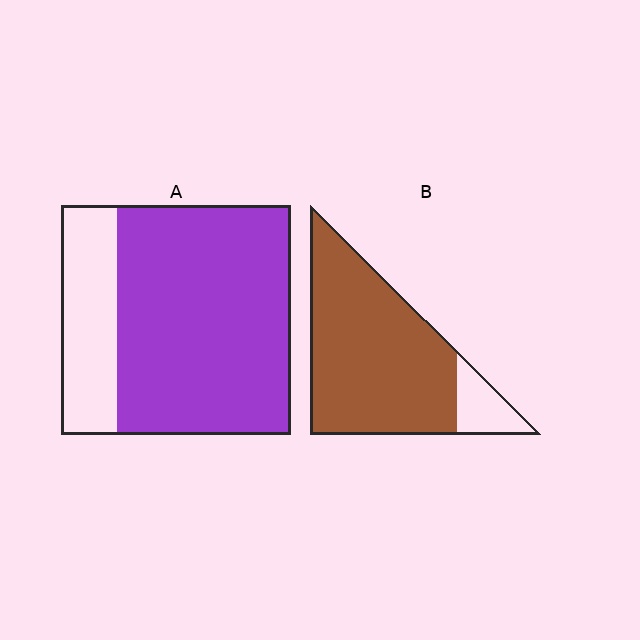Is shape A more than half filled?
Yes.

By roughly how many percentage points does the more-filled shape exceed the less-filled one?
By roughly 10 percentage points (B over A).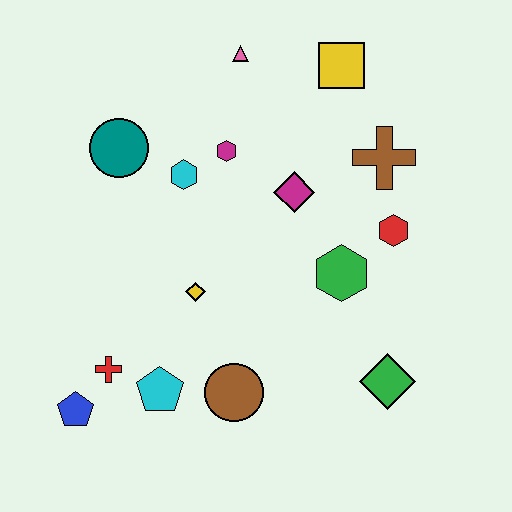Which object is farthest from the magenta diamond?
The blue pentagon is farthest from the magenta diamond.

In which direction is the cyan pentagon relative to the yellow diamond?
The cyan pentagon is below the yellow diamond.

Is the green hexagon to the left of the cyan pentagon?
No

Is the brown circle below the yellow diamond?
Yes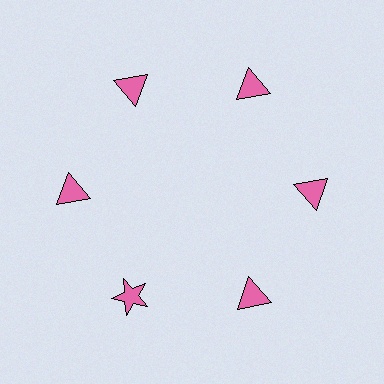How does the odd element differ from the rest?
It has a different shape: star instead of triangle.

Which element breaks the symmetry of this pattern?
The pink star at roughly the 7 o'clock position breaks the symmetry. All other shapes are pink triangles.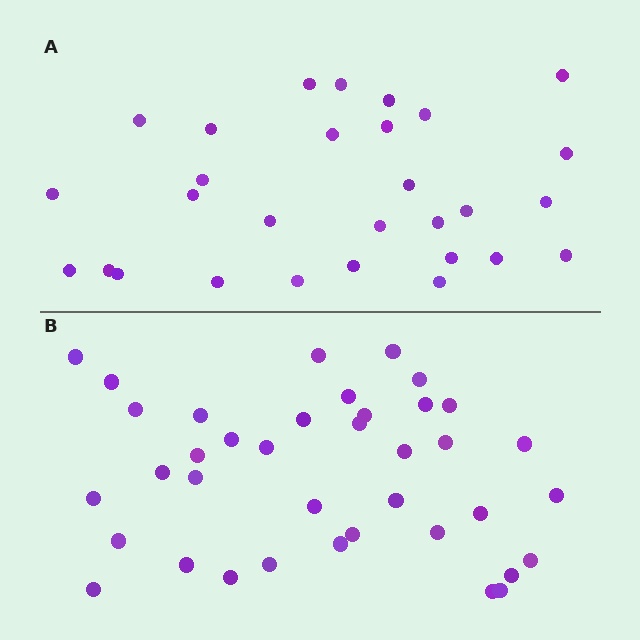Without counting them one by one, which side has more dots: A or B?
Region B (the bottom region) has more dots.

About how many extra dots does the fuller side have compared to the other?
Region B has roughly 8 or so more dots than region A.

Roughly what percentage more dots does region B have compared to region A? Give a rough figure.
About 30% more.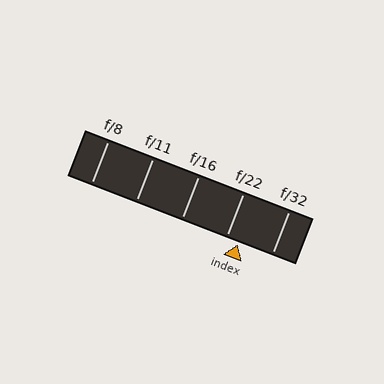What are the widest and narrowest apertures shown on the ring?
The widest aperture shown is f/8 and the narrowest is f/32.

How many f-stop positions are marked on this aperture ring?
There are 5 f-stop positions marked.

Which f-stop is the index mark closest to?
The index mark is closest to f/22.